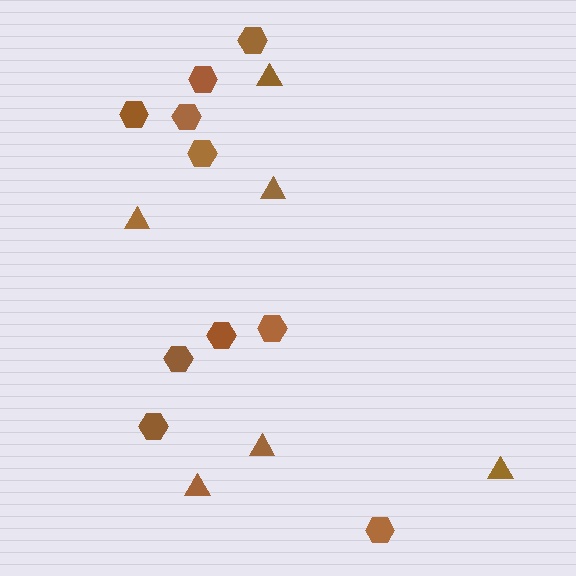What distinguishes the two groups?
There are 2 groups: one group of triangles (6) and one group of hexagons (10).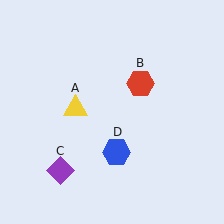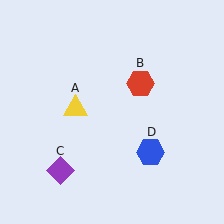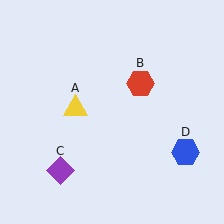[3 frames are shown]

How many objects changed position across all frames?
1 object changed position: blue hexagon (object D).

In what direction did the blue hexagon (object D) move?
The blue hexagon (object D) moved right.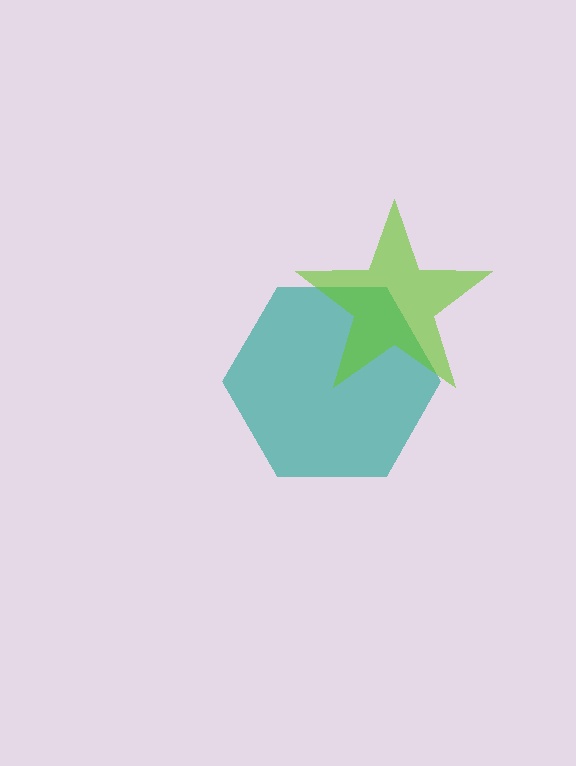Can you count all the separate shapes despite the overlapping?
Yes, there are 2 separate shapes.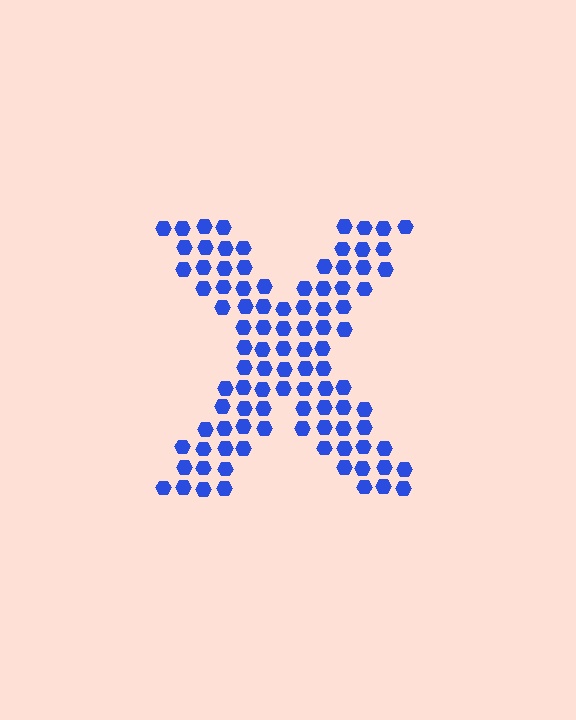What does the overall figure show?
The overall figure shows the letter X.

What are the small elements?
The small elements are hexagons.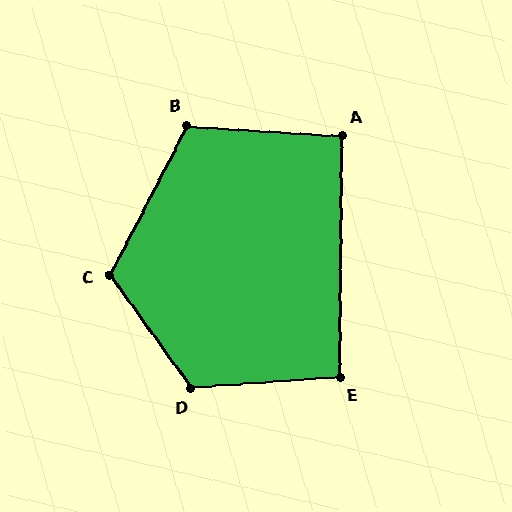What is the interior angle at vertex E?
Approximately 95 degrees (approximately right).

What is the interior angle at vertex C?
Approximately 117 degrees (obtuse).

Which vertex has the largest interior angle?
D, at approximately 121 degrees.